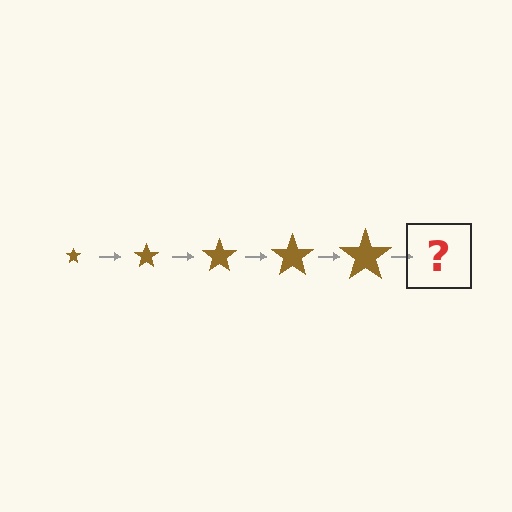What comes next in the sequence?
The next element should be a brown star, larger than the previous one.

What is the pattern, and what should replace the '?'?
The pattern is that the star gets progressively larger each step. The '?' should be a brown star, larger than the previous one.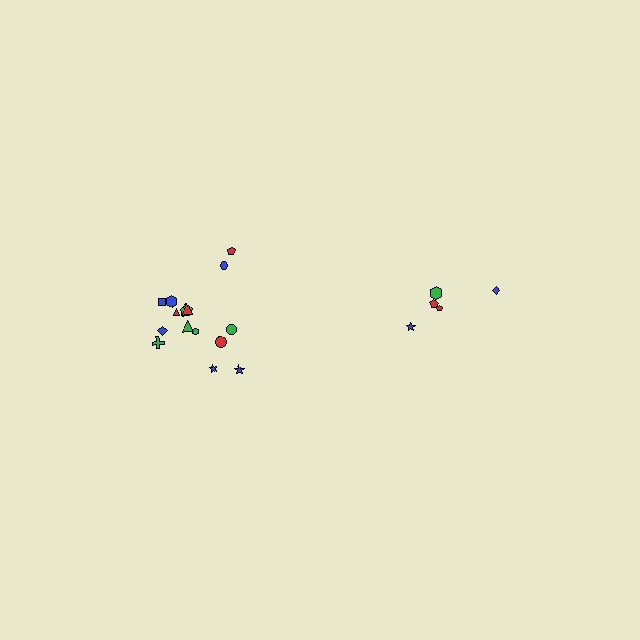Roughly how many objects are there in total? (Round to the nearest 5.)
Roughly 20 objects in total.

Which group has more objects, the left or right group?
The left group.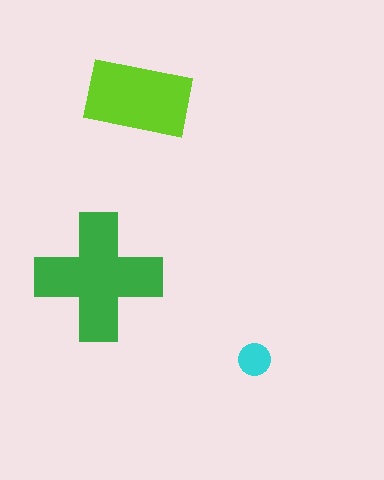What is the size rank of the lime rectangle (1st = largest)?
2nd.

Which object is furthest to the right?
The cyan circle is rightmost.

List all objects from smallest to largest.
The cyan circle, the lime rectangle, the green cross.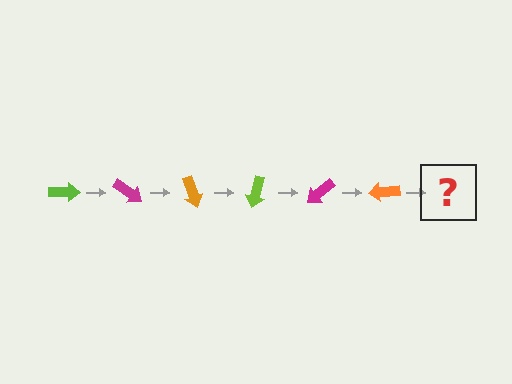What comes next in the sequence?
The next element should be a lime arrow, rotated 210 degrees from the start.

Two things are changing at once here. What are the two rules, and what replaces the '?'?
The two rules are that it rotates 35 degrees each step and the color cycles through lime, magenta, and orange. The '?' should be a lime arrow, rotated 210 degrees from the start.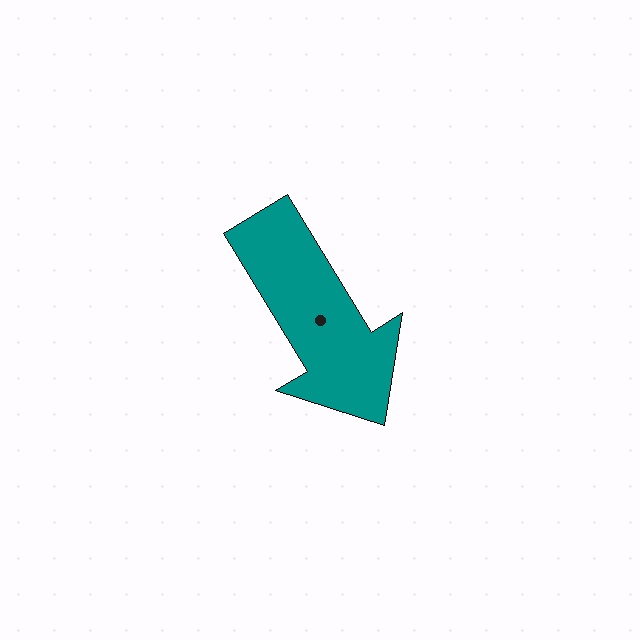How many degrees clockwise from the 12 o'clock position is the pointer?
Approximately 149 degrees.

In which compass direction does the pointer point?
Southeast.